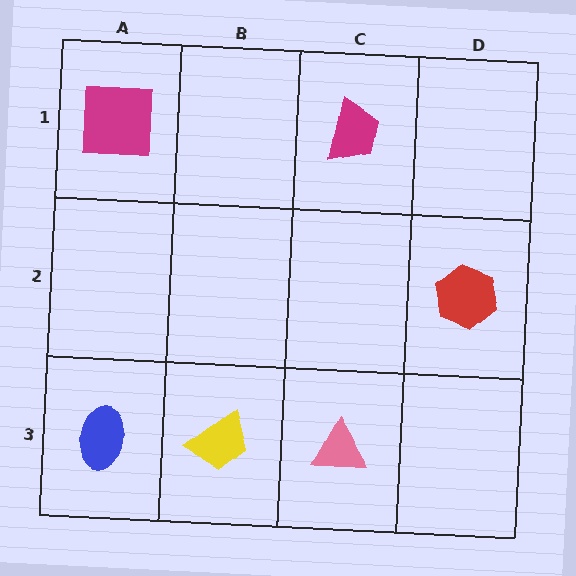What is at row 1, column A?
A magenta square.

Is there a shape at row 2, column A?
No, that cell is empty.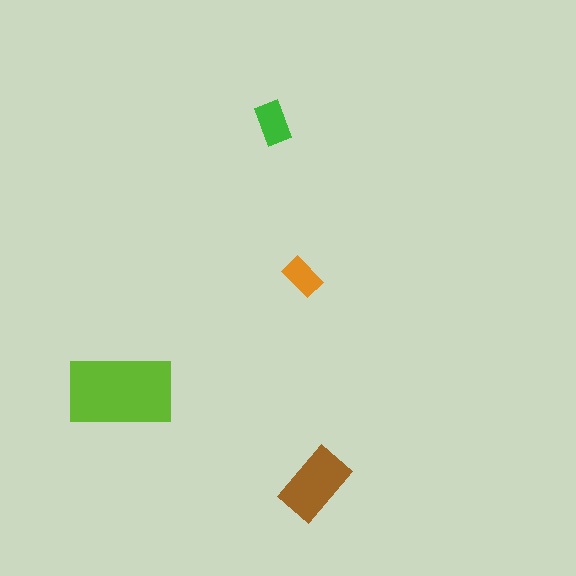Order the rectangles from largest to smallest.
the lime one, the brown one, the green one, the orange one.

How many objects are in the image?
There are 4 objects in the image.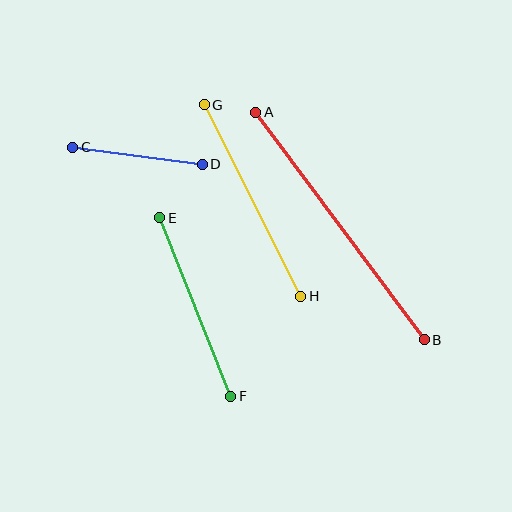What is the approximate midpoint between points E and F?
The midpoint is at approximately (195, 307) pixels.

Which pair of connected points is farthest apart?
Points A and B are farthest apart.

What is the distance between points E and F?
The distance is approximately 192 pixels.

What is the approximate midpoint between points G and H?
The midpoint is at approximately (252, 200) pixels.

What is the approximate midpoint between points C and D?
The midpoint is at approximately (137, 156) pixels.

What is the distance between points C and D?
The distance is approximately 131 pixels.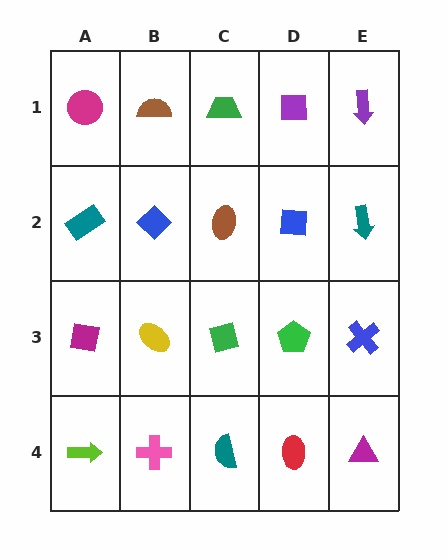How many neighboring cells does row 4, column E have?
2.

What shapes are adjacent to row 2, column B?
A brown semicircle (row 1, column B), a yellow ellipse (row 3, column B), a teal rectangle (row 2, column A), a brown ellipse (row 2, column C).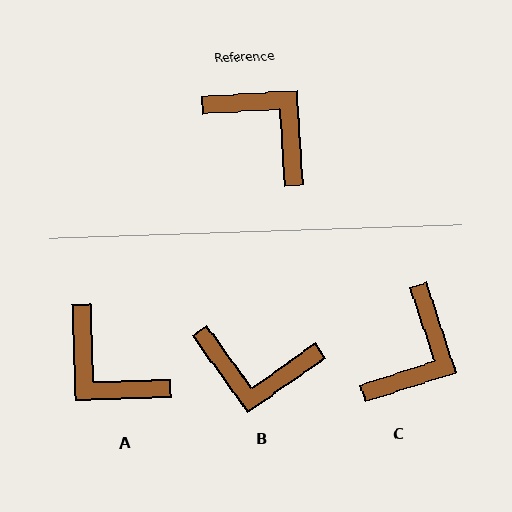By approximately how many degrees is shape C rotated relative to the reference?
Approximately 75 degrees clockwise.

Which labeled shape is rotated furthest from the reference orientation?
A, about 178 degrees away.